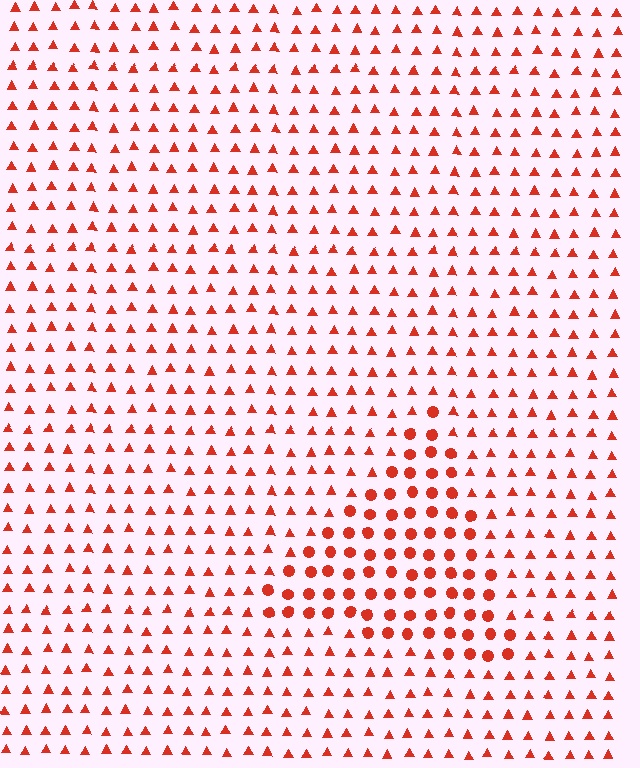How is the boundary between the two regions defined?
The boundary is defined by a change in element shape: circles inside vs. triangles outside. All elements share the same color and spacing.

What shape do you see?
I see a triangle.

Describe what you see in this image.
The image is filled with small red elements arranged in a uniform grid. A triangle-shaped region contains circles, while the surrounding area contains triangles. The boundary is defined purely by the change in element shape.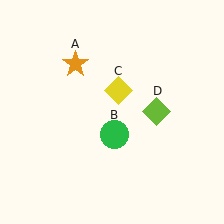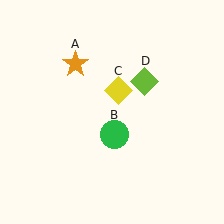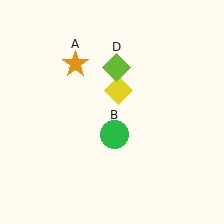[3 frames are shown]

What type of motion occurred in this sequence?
The lime diamond (object D) rotated counterclockwise around the center of the scene.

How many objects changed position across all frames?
1 object changed position: lime diamond (object D).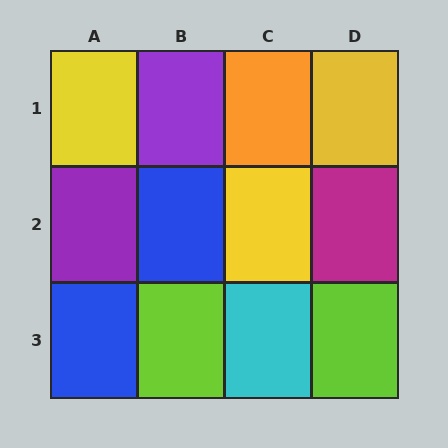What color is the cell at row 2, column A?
Purple.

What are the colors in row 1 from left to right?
Yellow, purple, orange, yellow.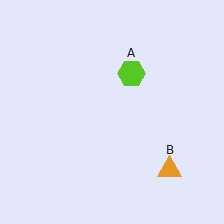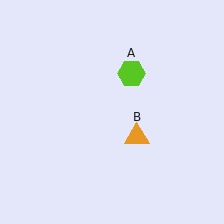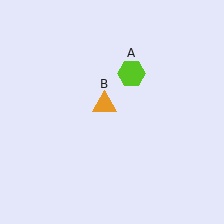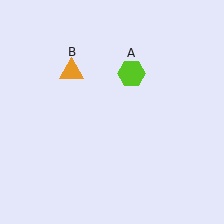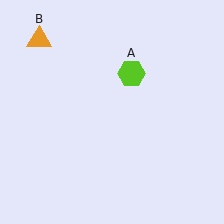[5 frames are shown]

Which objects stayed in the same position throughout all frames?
Lime hexagon (object A) remained stationary.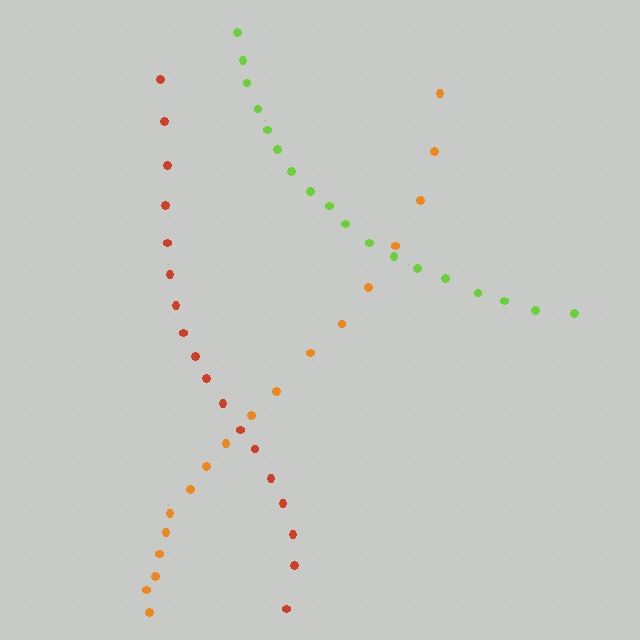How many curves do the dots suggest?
There are 3 distinct paths.